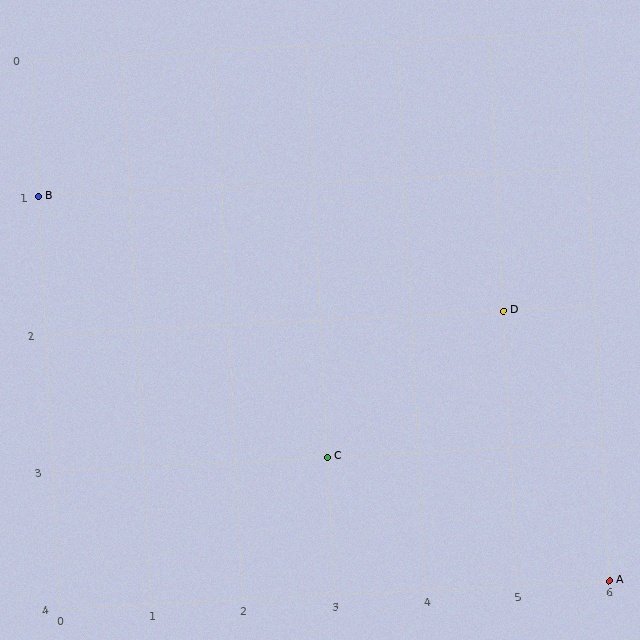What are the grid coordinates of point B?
Point B is at grid coordinates (0, 1).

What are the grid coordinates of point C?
Point C is at grid coordinates (3, 3).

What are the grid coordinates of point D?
Point D is at grid coordinates (5, 2).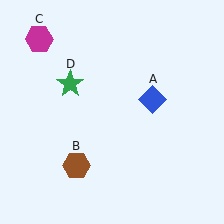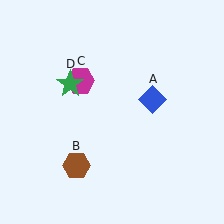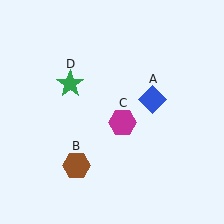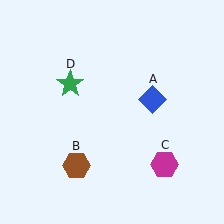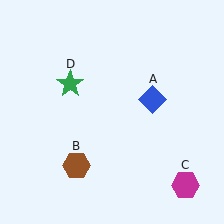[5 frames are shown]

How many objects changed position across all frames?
1 object changed position: magenta hexagon (object C).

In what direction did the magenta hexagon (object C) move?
The magenta hexagon (object C) moved down and to the right.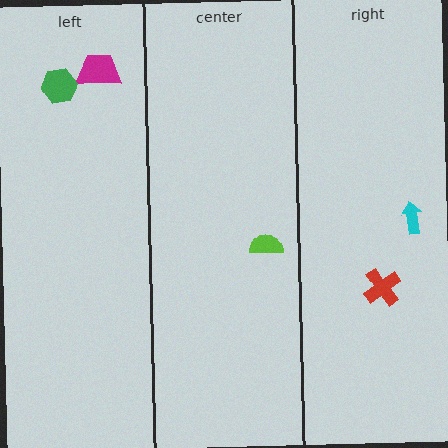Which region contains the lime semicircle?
The center region.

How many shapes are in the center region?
1.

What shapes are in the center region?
The lime semicircle.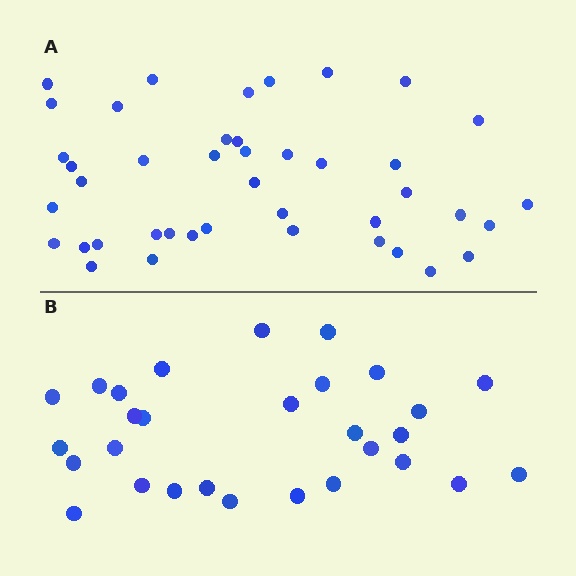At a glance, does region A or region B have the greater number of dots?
Region A (the top region) has more dots.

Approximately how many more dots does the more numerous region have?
Region A has approximately 15 more dots than region B.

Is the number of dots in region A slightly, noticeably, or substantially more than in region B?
Region A has noticeably more, but not dramatically so. The ratio is roughly 1.4 to 1.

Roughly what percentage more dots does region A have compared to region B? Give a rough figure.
About 45% more.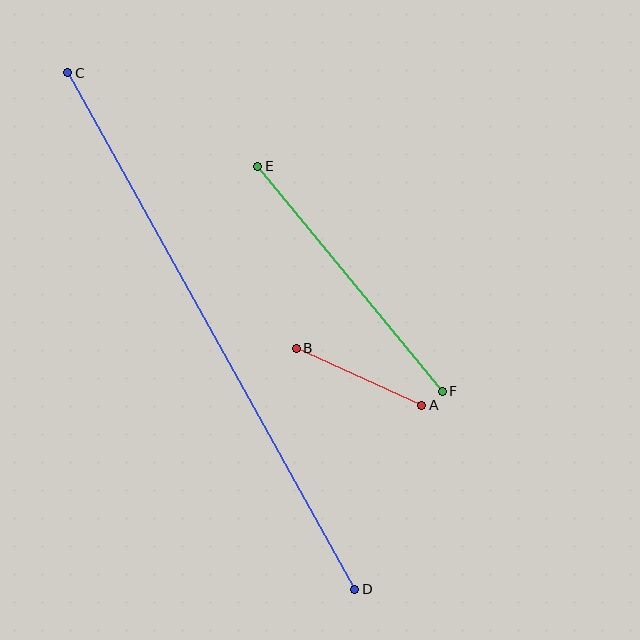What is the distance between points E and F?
The distance is approximately 291 pixels.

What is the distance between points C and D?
The distance is approximately 591 pixels.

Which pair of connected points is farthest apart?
Points C and D are farthest apart.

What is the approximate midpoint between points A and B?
The midpoint is at approximately (359, 377) pixels.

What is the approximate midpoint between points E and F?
The midpoint is at approximately (350, 279) pixels.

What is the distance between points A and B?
The distance is approximately 138 pixels.